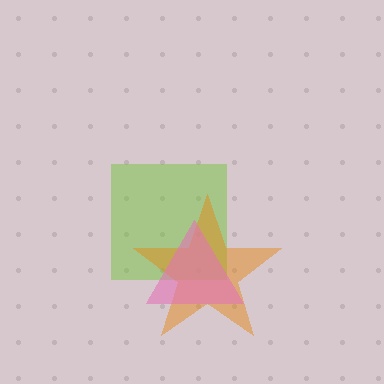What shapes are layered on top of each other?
The layered shapes are: a lime square, an orange star, a pink triangle.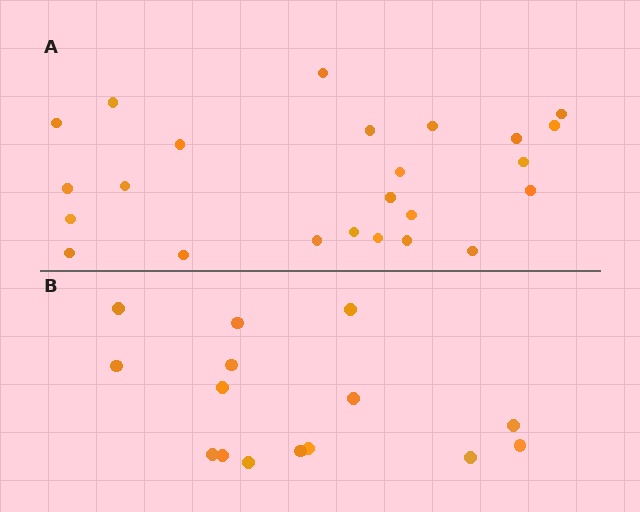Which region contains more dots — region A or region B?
Region A (the top region) has more dots.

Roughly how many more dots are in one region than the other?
Region A has roughly 8 or so more dots than region B.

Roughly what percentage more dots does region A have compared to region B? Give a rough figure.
About 60% more.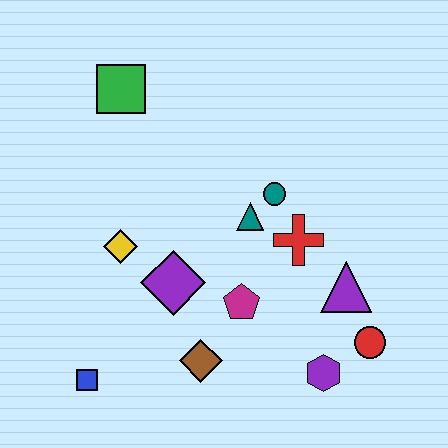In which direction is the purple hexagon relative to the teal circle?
The purple hexagon is below the teal circle.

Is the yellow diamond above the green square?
No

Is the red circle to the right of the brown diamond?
Yes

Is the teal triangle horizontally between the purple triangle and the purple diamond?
Yes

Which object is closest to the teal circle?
The teal triangle is closest to the teal circle.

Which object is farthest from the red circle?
The green square is farthest from the red circle.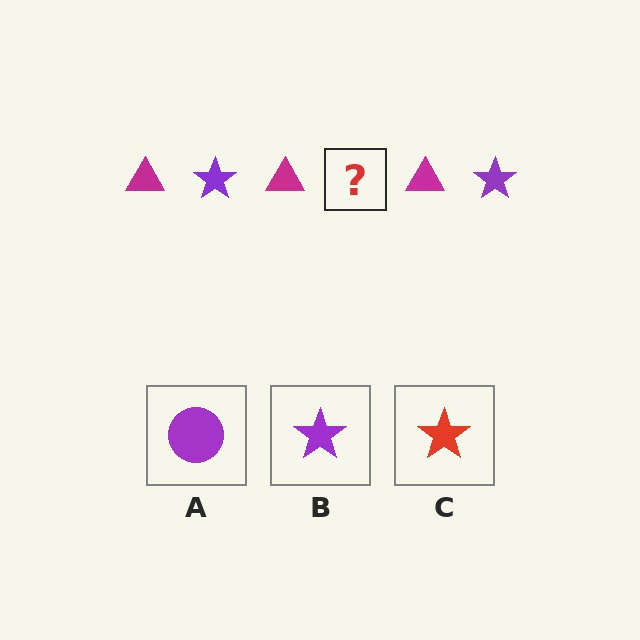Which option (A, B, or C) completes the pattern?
B.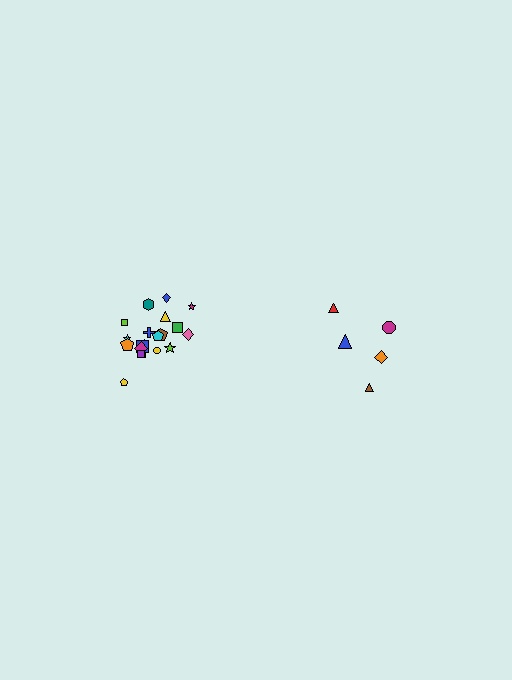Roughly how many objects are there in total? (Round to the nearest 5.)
Roughly 25 objects in total.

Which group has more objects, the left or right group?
The left group.